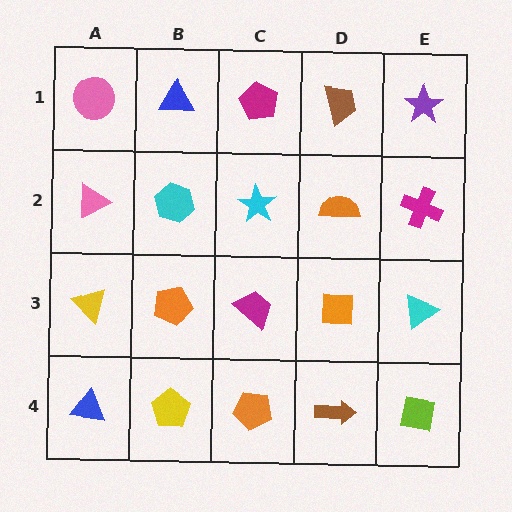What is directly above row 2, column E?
A purple star.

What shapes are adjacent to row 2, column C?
A magenta pentagon (row 1, column C), a magenta trapezoid (row 3, column C), a cyan hexagon (row 2, column B), an orange semicircle (row 2, column D).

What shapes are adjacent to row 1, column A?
A pink triangle (row 2, column A), a blue triangle (row 1, column B).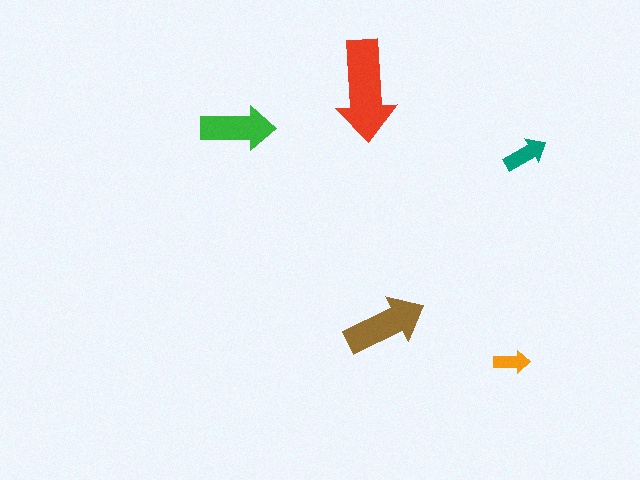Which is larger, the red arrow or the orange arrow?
The red one.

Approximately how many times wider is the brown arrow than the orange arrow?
About 2.5 times wider.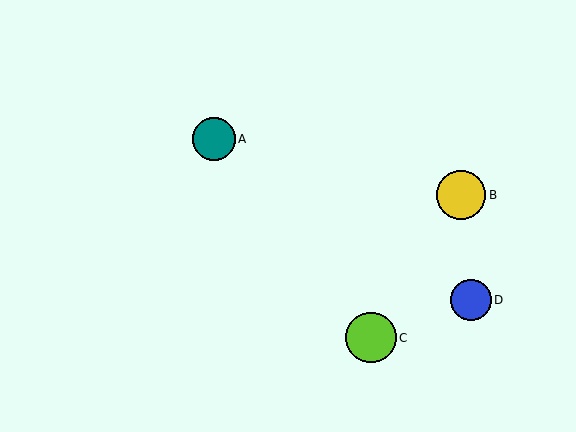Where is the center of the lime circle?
The center of the lime circle is at (371, 338).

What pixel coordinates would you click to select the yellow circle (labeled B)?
Click at (461, 195) to select the yellow circle B.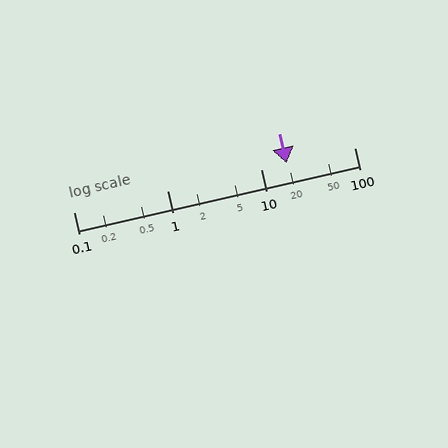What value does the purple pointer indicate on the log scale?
The pointer indicates approximately 19.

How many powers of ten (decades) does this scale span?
The scale spans 3 decades, from 0.1 to 100.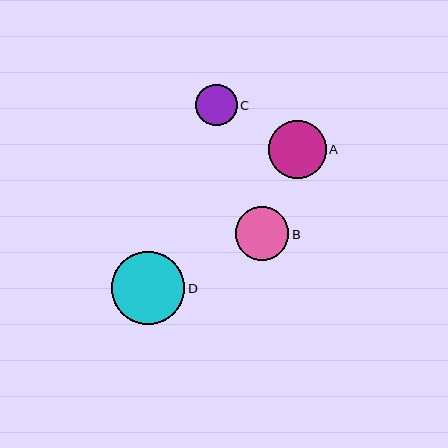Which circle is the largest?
Circle D is the largest with a size of approximately 73 pixels.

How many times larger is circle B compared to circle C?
Circle B is approximately 1.3 times the size of circle C.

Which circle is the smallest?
Circle C is the smallest with a size of approximately 42 pixels.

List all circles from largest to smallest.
From largest to smallest: D, A, B, C.